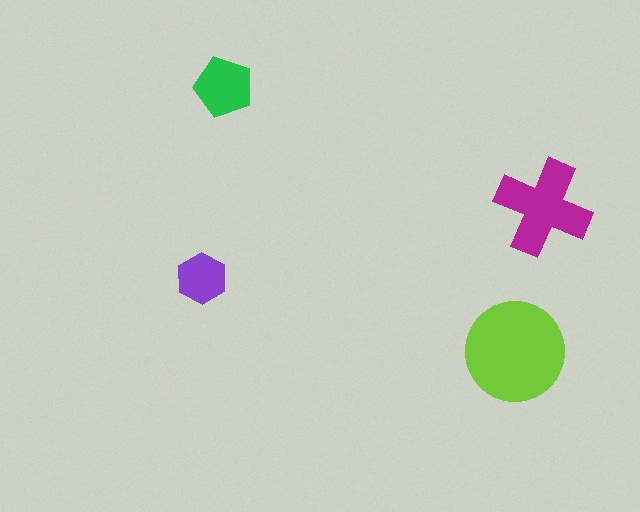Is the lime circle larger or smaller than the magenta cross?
Larger.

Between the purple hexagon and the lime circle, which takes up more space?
The lime circle.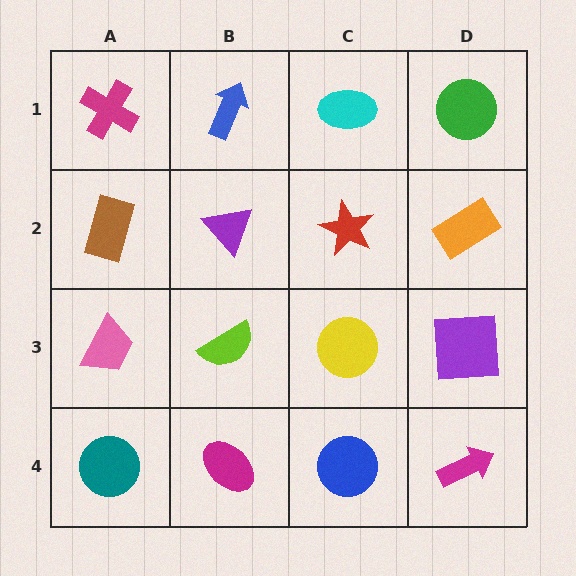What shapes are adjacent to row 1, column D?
An orange rectangle (row 2, column D), a cyan ellipse (row 1, column C).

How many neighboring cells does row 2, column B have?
4.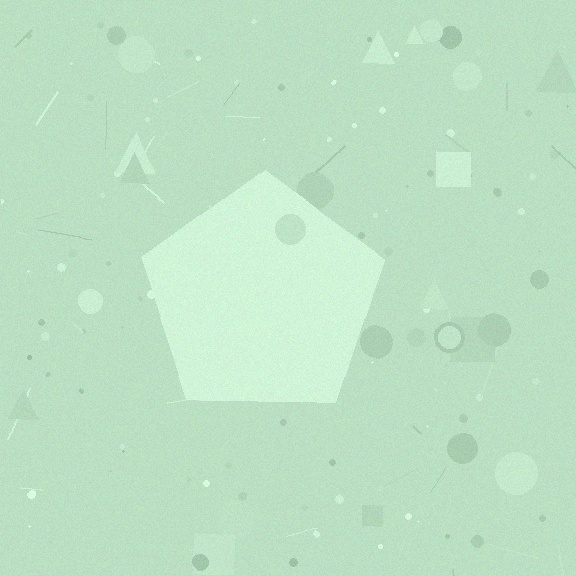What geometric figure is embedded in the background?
A pentagon is embedded in the background.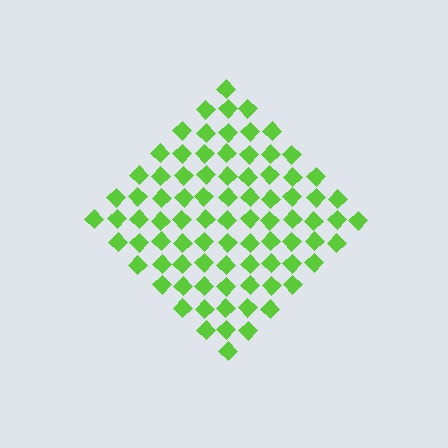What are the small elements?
The small elements are diamonds.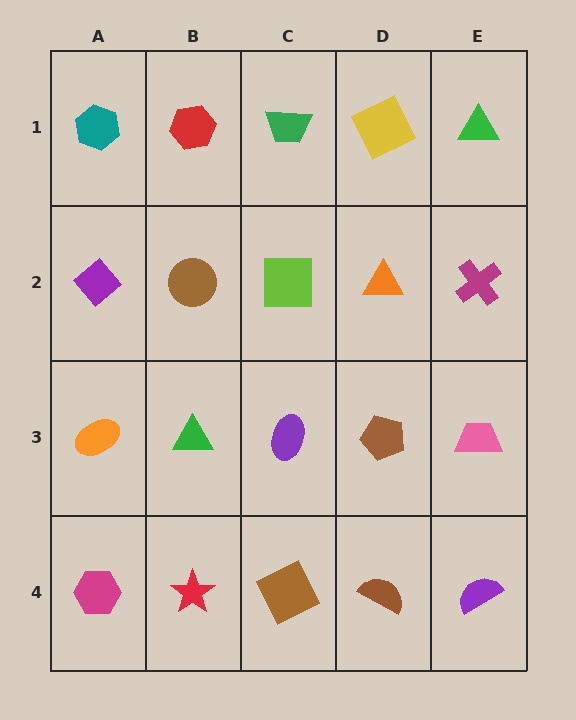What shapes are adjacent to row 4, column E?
A pink trapezoid (row 3, column E), a brown semicircle (row 4, column D).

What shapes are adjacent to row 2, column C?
A green trapezoid (row 1, column C), a purple ellipse (row 3, column C), a brown circle (row 2, column B), an orange triangle (row 2, column D).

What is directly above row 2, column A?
A teal hexagon.